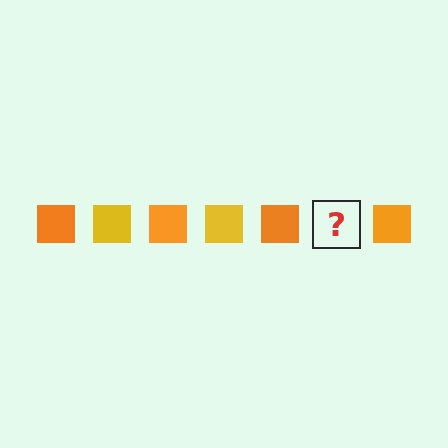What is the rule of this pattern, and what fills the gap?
The rule is that the pattern cycles through orange, yellow squares. The gap should be filled with a yellow square.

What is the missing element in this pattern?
The missing element is a yellow square.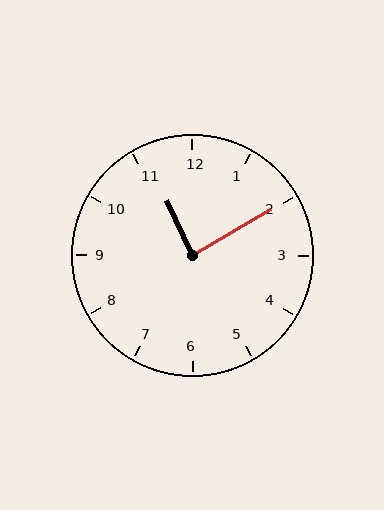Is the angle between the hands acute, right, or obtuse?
It is right.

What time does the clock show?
11:10.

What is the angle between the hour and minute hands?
Approximately 85 degrees.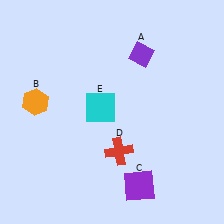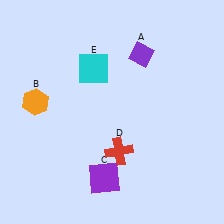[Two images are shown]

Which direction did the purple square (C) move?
The purple square (C) moved left.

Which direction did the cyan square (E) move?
The cyan square (E) moved up.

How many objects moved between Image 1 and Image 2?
2 objects moved between the two images.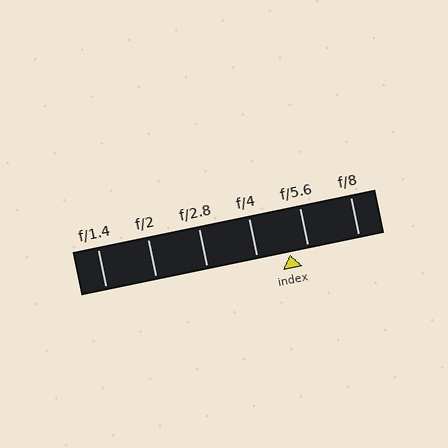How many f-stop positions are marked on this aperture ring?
There are 6 f-stop positions marked.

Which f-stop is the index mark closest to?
The index mark is closest to f/5.6.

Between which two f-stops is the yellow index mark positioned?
The index mark is between f/4 and f/5.6.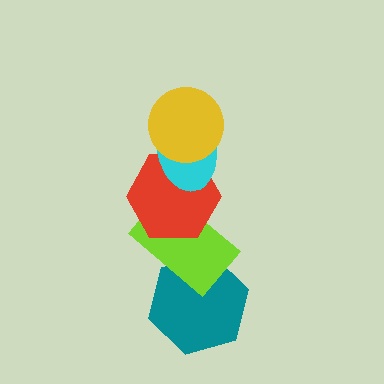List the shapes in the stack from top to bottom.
From top to bottom: the yellow circle, the cyan ellipse, the red hexagon, the lime rectangle, the teal hexagon.